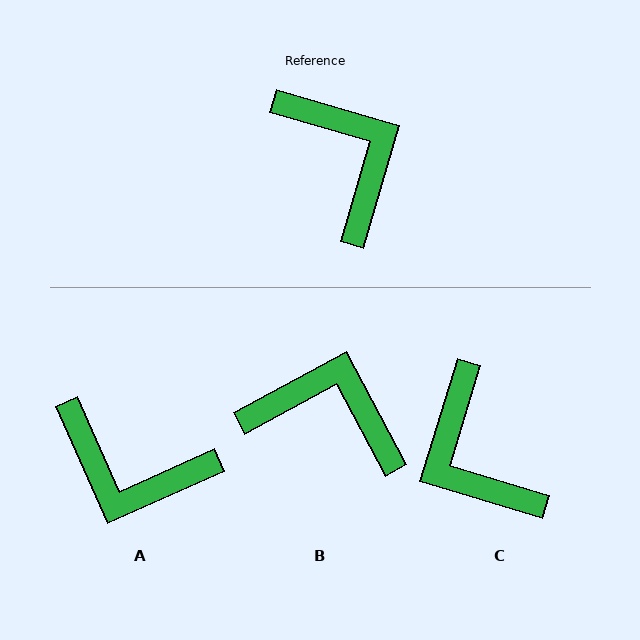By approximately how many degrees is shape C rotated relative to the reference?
Approximately 179 degrees counter-clockwise.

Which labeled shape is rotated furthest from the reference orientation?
C, about 179 degrees away.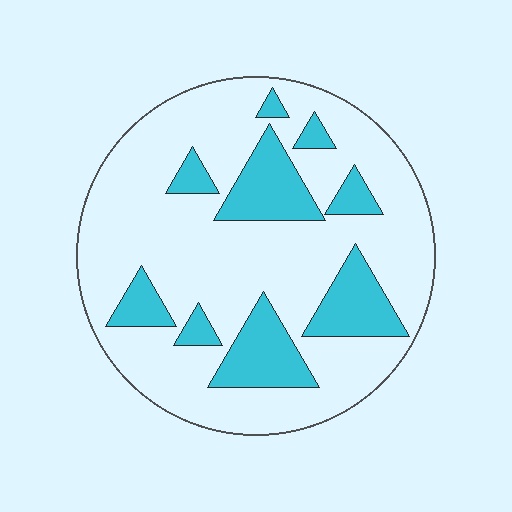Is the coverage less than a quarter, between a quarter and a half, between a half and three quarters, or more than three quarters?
Less than a quarter.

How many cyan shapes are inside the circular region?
9.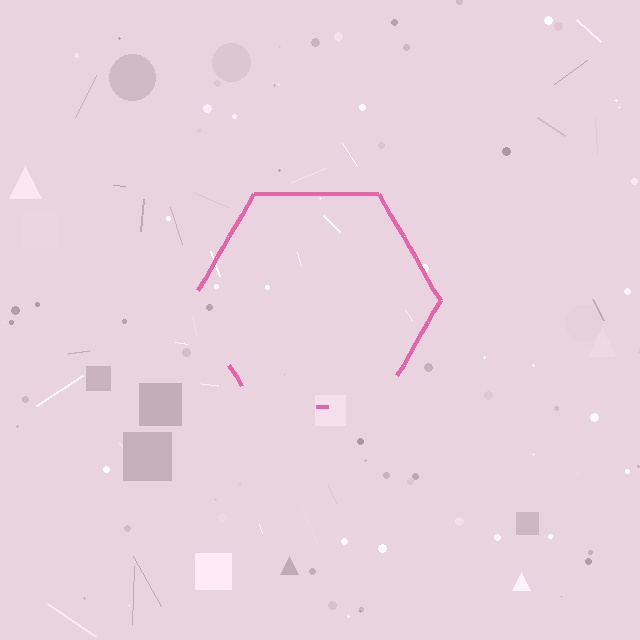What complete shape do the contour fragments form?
The contour fragments form a hexagon.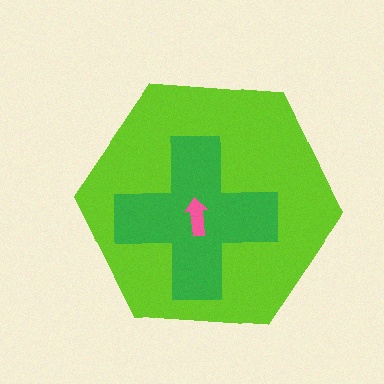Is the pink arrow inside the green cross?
Yes.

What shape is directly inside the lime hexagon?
The green cross.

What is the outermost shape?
The lime hexagon.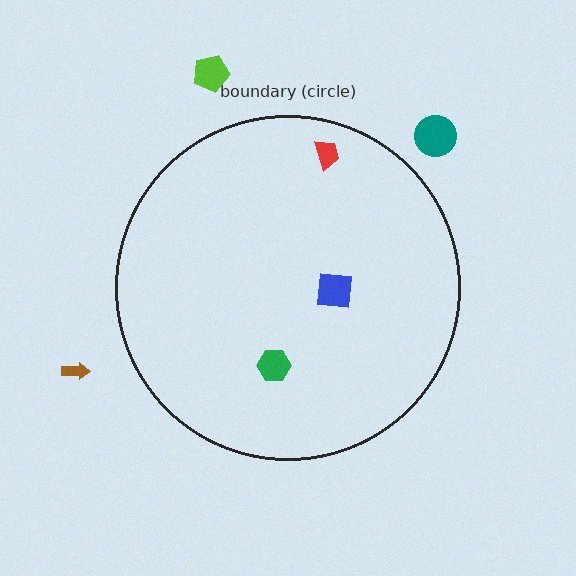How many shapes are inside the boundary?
3 inside, 3 outside.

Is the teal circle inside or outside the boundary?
Outside.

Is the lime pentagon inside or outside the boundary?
Outside.